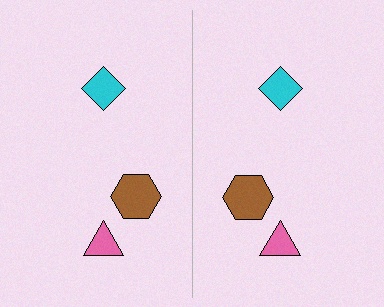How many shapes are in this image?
There are 6 shapes in this image.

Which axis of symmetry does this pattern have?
The pattern has a vertical axis of symmetry running through the center of the image.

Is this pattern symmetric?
Yes, this pattern has bilateral (reflection) symmetry.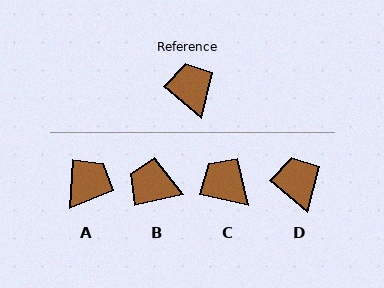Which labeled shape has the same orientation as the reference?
D.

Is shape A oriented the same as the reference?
No, it is off by about 53 degrees.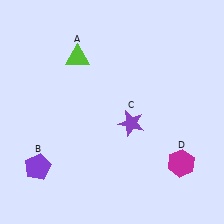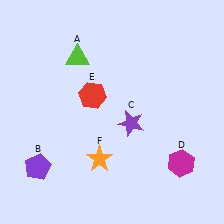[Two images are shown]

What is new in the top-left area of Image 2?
A red hexagon (E) was added in the top-left area of Image 2.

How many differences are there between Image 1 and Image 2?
There are 2 differences between the two images.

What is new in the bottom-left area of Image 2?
An orange star (F) was added in the bottom-left area of Image 2.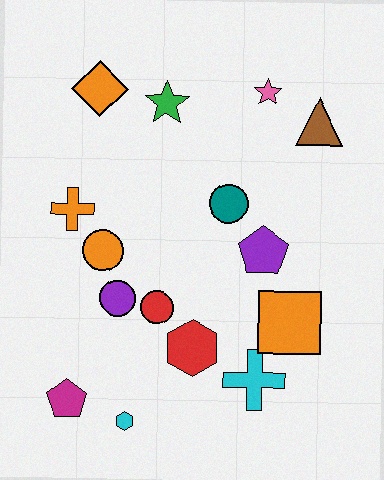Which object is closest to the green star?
The orange diamond is closest to the green star.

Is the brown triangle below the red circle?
No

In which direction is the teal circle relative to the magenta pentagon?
The teal circle is above the magenta pentagon.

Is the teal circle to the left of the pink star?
Yes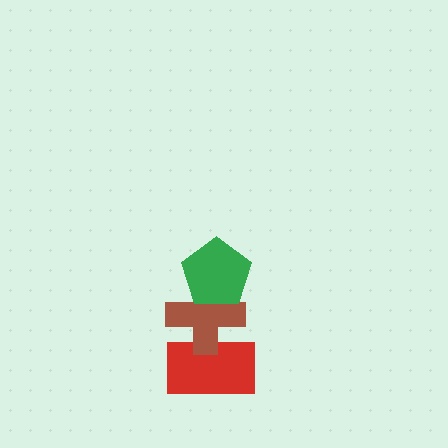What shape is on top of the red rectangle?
The brown cross is on top of the red rectangle.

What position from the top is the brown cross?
The brown cross is 2nd from the top.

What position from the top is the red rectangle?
The red rectangle is 3rd from the top.